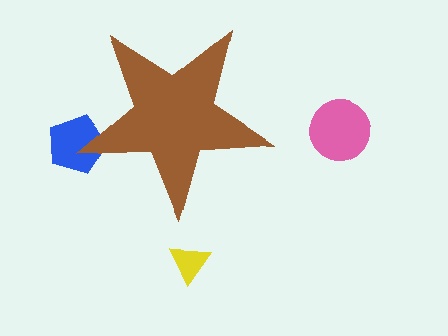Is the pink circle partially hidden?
No, the pink circle is fully visible.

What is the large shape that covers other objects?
A brown star.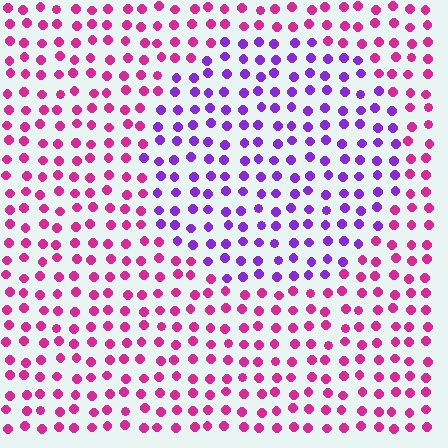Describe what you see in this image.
The image is filled with small magenta elements in a uniform arrangement. A circle-shaped region is visible where the elements are tinted to a slightly different hue, forming a subtle color boundary.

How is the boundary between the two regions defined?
The boundary is defined purely by a slight shift in hue (about 50 degrees). Spacing, size, and orientation are identical on both sides.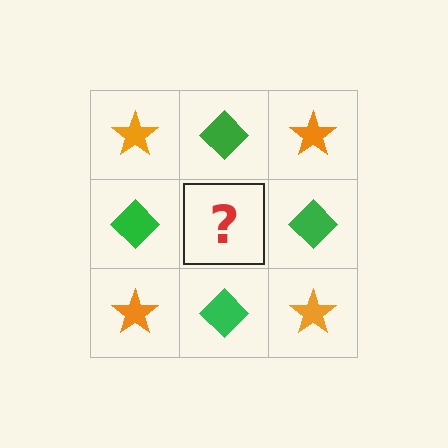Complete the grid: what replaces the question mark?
The question mark should be replaced with an orange star.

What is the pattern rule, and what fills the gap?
The rule is that it alternates orange star and green diamond in a checkerboard pattern. The gap should be filled with an orange star.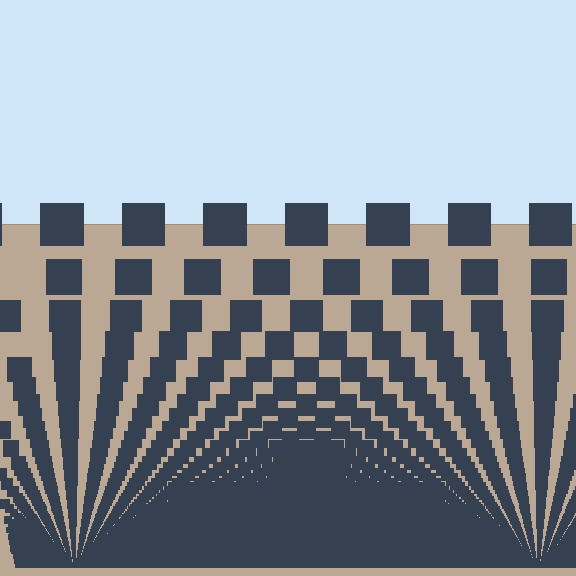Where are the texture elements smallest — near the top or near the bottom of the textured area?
Near the bottom.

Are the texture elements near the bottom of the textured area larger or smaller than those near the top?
Smaller. The gradient is inverted — elements near the bottom are smaller and denser.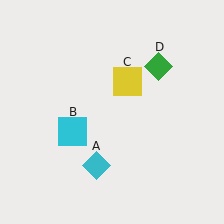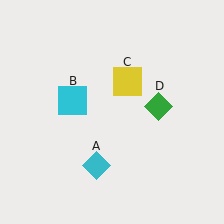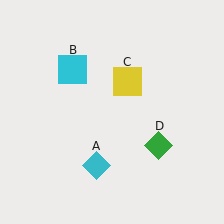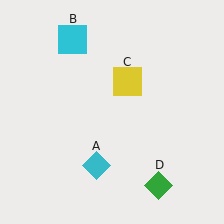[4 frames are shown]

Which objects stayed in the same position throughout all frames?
Cyan diamond (object A) and yellow square (object C) remained stationary.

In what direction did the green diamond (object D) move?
The green diamond (object D) moved down.